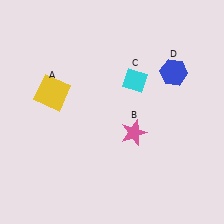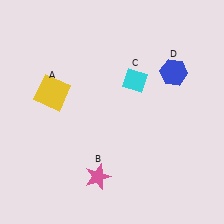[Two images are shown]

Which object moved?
The pink star (B) moved down.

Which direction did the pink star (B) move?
The pink star (B) moved down.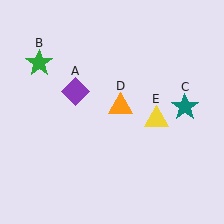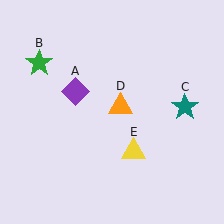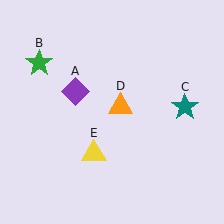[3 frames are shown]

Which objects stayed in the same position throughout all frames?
Purple diamond (object A) and green star (object B) and teal star (object C) and orange triangle (object D) remained stationary.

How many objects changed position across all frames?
1 object changed position: yellow triangle (object E).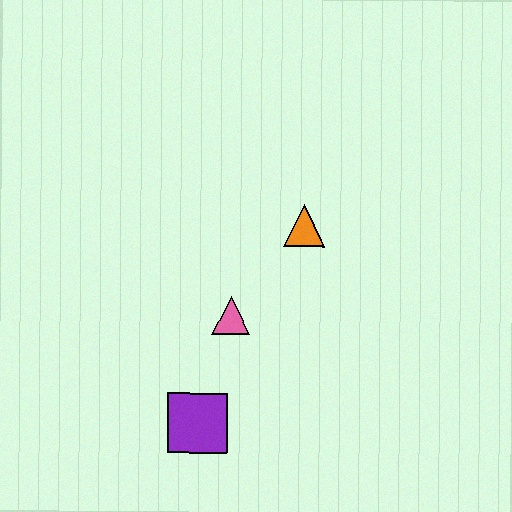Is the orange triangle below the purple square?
No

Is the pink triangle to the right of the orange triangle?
No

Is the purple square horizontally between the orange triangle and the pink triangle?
No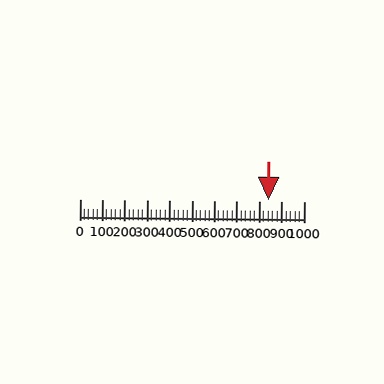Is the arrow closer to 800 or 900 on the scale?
The arrow is closer to 800.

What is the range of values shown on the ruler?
The ruler shows values from 0 to 1000.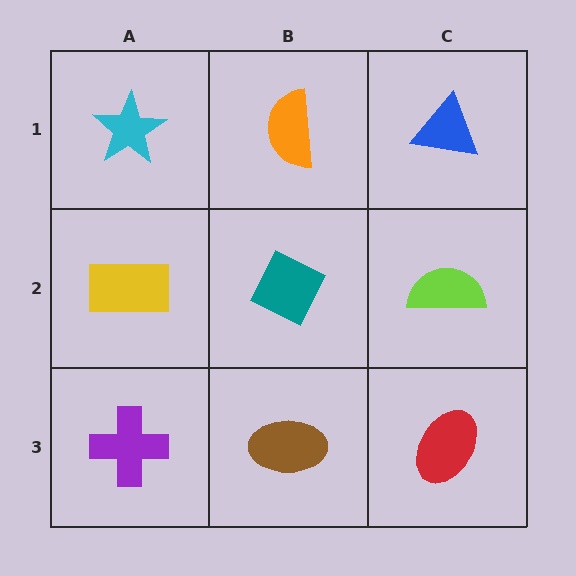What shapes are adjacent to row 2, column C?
A blue triangle (row 1, column C), a red ellipse (row 3, column C), a teal diamond (row 2, column B).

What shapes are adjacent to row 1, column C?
A lime semicircle (row 2, column C), an orange semicircle (row 1, column B).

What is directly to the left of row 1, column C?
An orange semicircle.